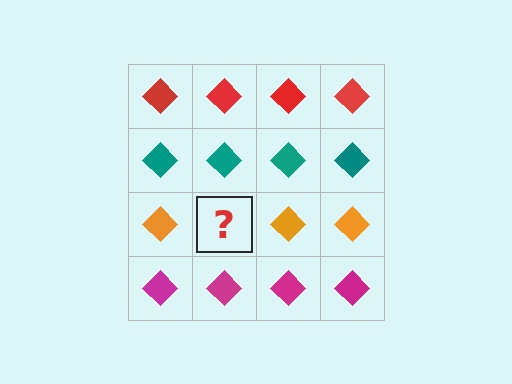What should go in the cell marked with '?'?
The missing cell should contain an orange diamond.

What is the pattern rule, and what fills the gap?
The rule is that each row has a consistent color. The gap should be filled with an orange diamond.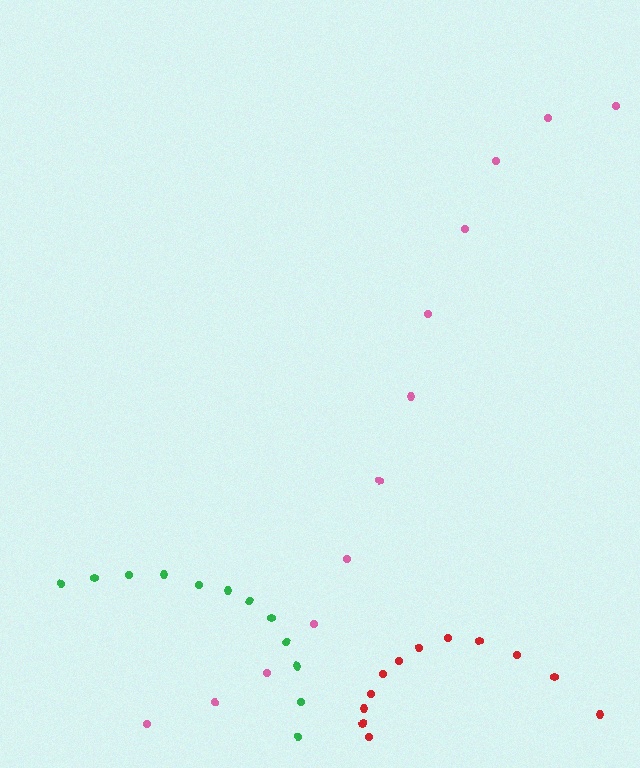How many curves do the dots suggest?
There are 3 distinct paths.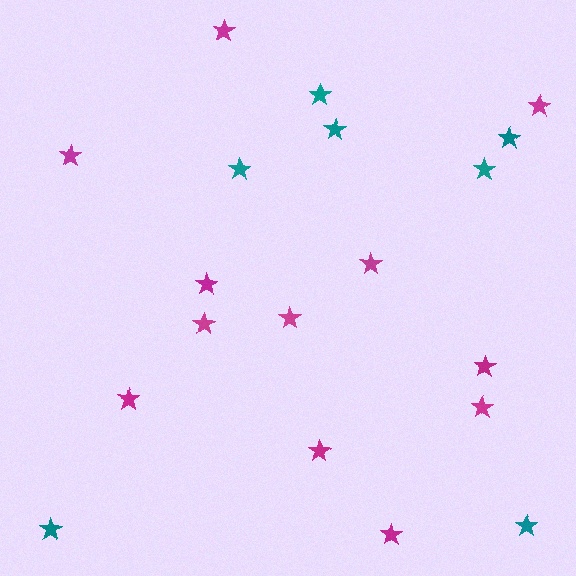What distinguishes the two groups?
There are 2 groups: one group of magenta stars (12) and one group of teal stars (7).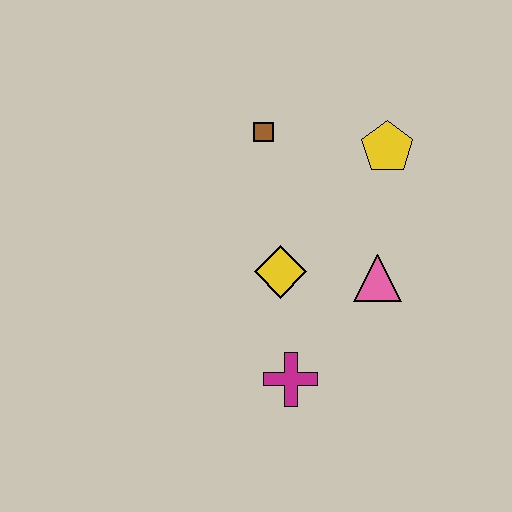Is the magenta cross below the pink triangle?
Yes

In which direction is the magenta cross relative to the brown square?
The magenta cross is below the brown square.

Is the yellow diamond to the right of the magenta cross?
No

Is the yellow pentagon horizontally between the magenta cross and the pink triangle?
No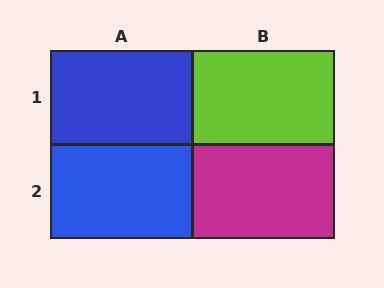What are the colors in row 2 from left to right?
Blue, magenta.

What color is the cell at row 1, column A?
Blue.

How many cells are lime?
1 cell is lime.